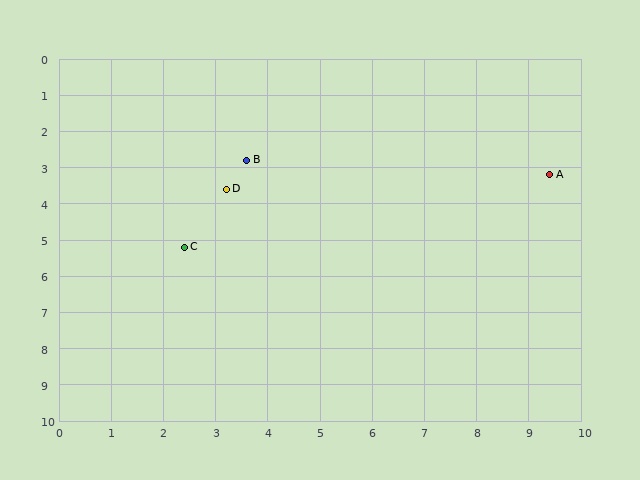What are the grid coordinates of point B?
Point B is at approximately (3.6, 2.8).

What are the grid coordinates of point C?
Point C is at approximately (2.4, 5.2).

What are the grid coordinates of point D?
Point D is at approximately (3.2, 3.6).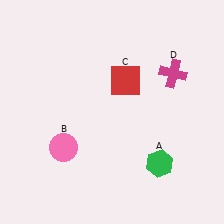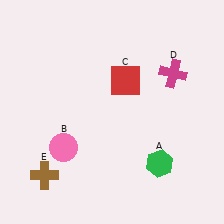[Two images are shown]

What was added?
A brown cross (E) was added in Image 2.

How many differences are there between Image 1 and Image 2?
There is 1 difference between the two images.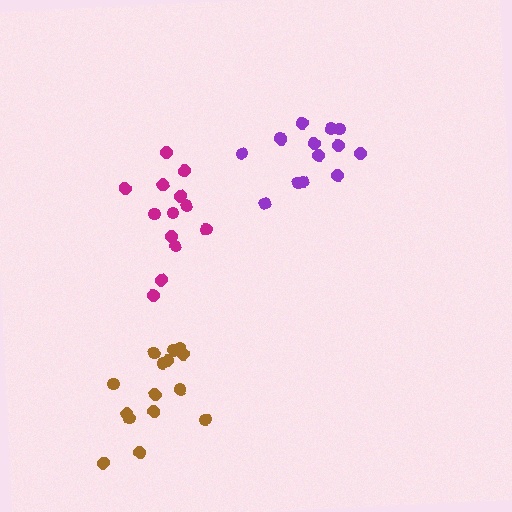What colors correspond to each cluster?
The clusters are colored: purple, magenta, brown.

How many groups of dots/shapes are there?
There are 3 groups.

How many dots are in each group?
Group 1: 14 dots, Group 2: 13 dots, Group 3: 15 dots (42 total).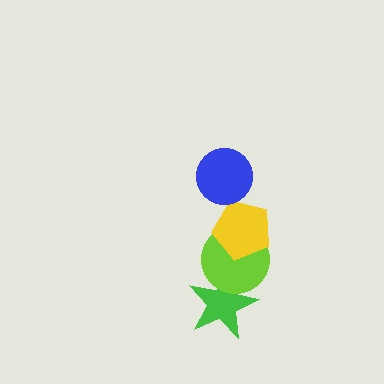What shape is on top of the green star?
The lime circle is on top of the green star.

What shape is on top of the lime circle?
The yellow pentagon is on top of the lime circle.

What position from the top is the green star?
The green star is 4th from the top.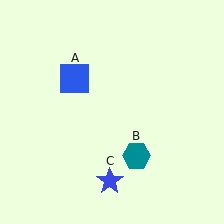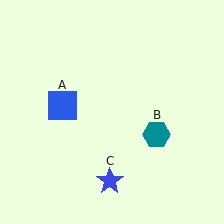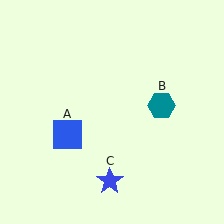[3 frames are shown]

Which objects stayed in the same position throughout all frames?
Blue star (object C) remained stationary.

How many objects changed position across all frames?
2 objects changed position: blue square (object A), teal hexagon (object B).